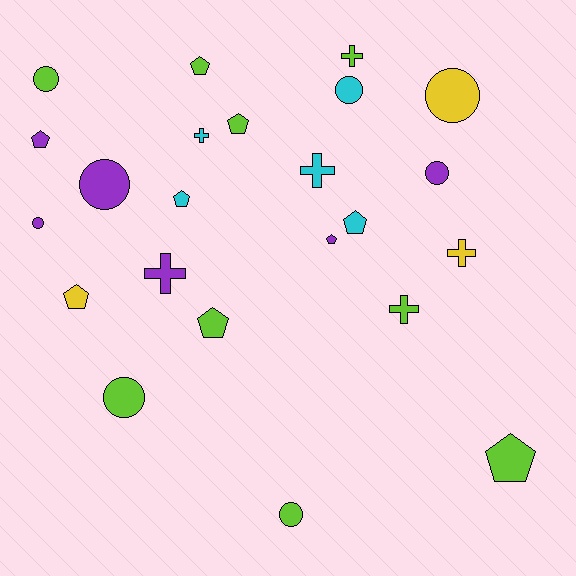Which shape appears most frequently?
Pentagon, with 9 objects.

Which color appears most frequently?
Lime, with 9 objects.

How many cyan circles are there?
There is 1 cyan circle.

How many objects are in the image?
There are 23 objects.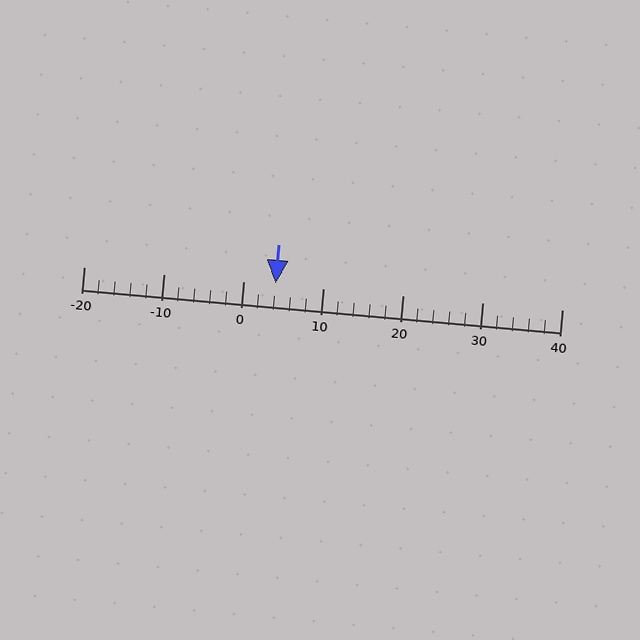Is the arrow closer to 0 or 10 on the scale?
The arrow is closer to 0.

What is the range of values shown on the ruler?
The ruler shows values from -20 to 40.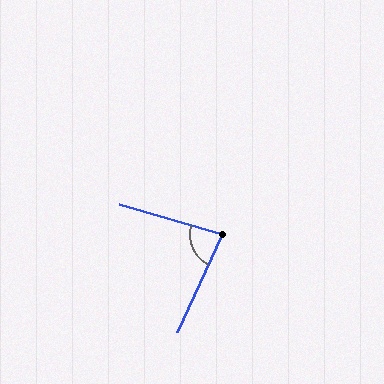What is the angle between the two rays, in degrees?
Approximately 81 degrees.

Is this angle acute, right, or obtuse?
It is acute.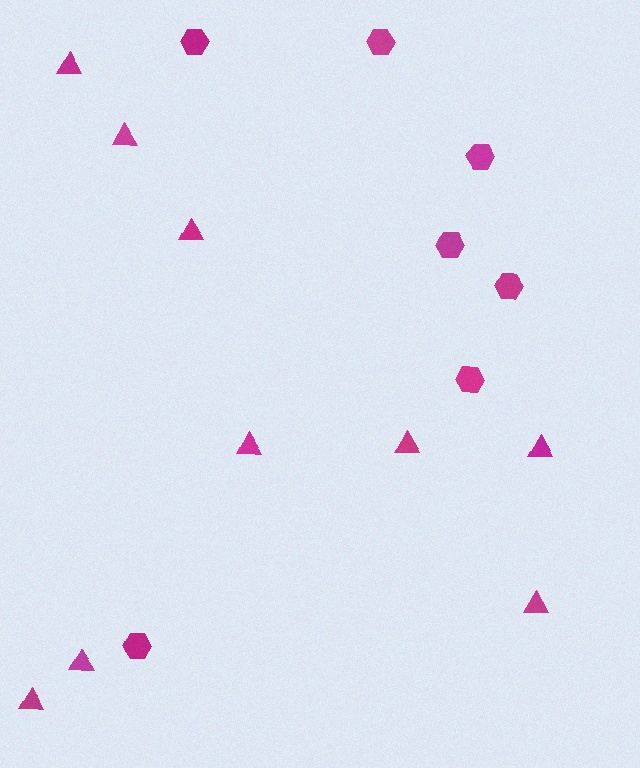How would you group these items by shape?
There are 2 groups: one group of triangles (9) and one group of hexagons (7).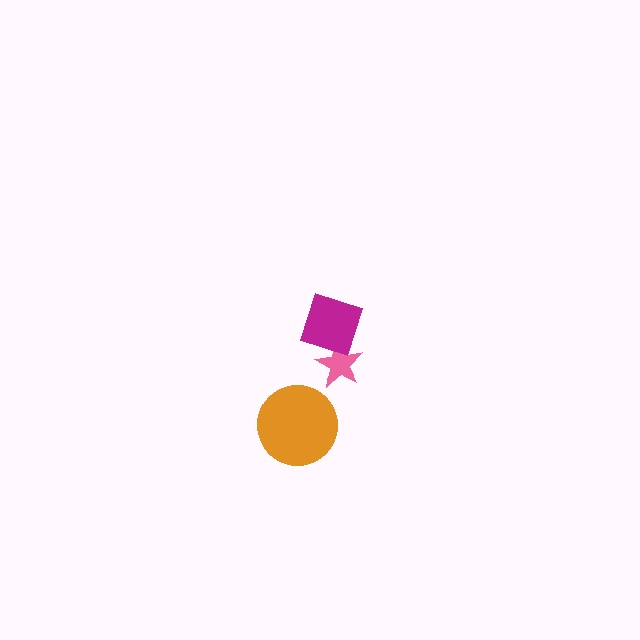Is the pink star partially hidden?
Yes, it is partially covered by another shape.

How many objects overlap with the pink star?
1 object overlaps with the pink star.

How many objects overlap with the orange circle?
0 objects overlap with the orange circle.